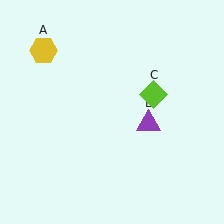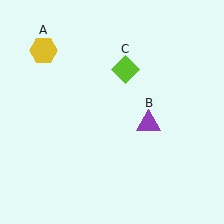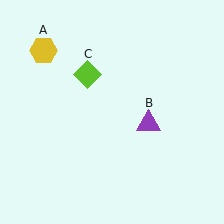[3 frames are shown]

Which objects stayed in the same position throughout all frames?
Yellow hexagon (object A) and purple triangle (object B) remained stationary.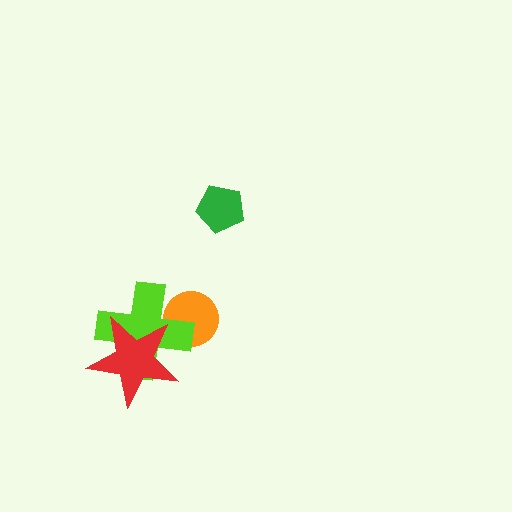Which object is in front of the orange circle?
The lime cross is in front of the orange circle.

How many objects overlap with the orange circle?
1 object overlaps with the orange circle.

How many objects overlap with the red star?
1 object overlaps with the red star.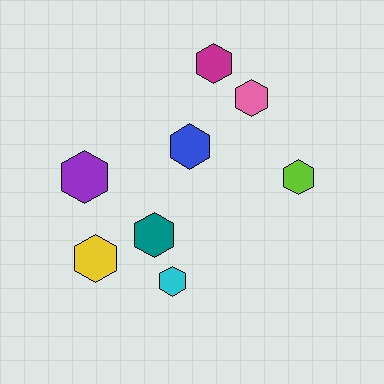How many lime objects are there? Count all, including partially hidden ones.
There is 1 lime object.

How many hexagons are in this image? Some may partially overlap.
There are 8 hexagons.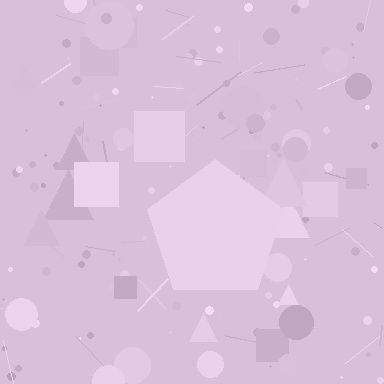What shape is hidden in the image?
A pentagon is hidden in the image.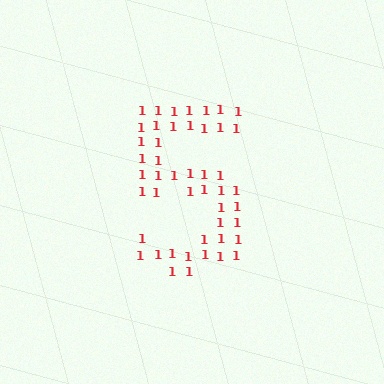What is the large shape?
The large shape is the digit 5.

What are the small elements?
The small elements are digit 1's.